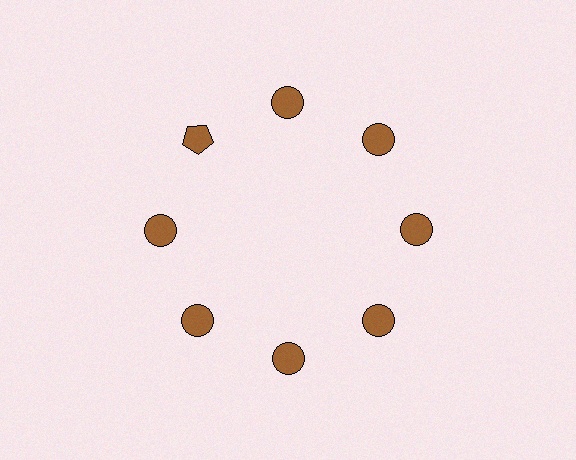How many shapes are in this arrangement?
There are 8 shapes arranged in a ring pattern.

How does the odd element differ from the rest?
It has a different shape: pentagon instead of circle.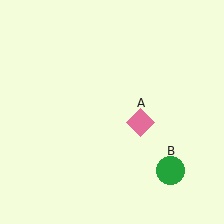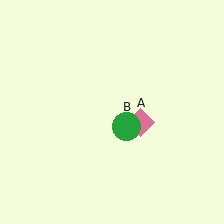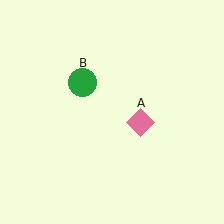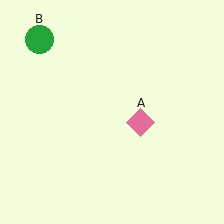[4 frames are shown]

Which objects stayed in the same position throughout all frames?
Pink diamond (object A) remained stationary.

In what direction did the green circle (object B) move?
The green circle (object B) moved up and to the left.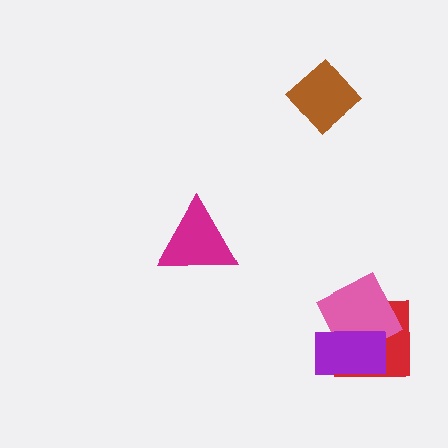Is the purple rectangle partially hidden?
No, no other shape covers it.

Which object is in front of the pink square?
The purple rectangle is in front of the pink square.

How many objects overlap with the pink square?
2 objects overlap with the pink square.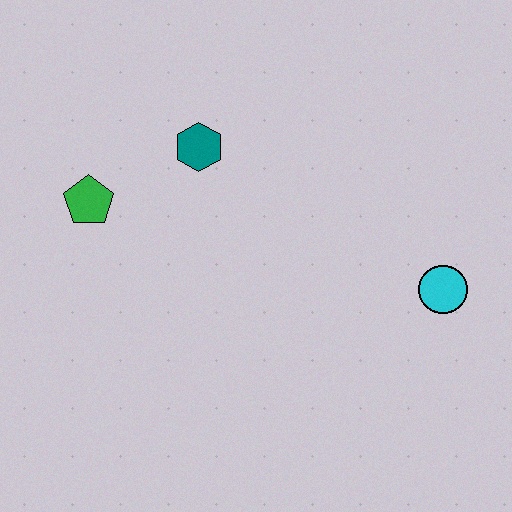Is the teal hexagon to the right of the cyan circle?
No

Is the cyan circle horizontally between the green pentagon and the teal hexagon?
No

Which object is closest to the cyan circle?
The teal hexagon is closest to the cyan circle.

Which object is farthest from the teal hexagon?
The cyan circle is farthest from the teal hexagon.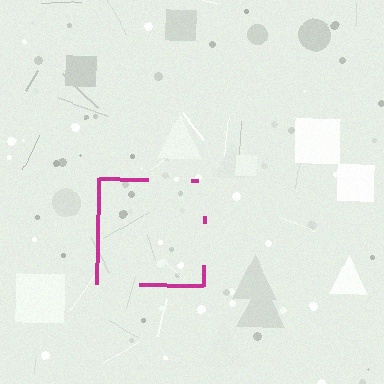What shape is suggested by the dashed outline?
The dashed outline suggests a square.